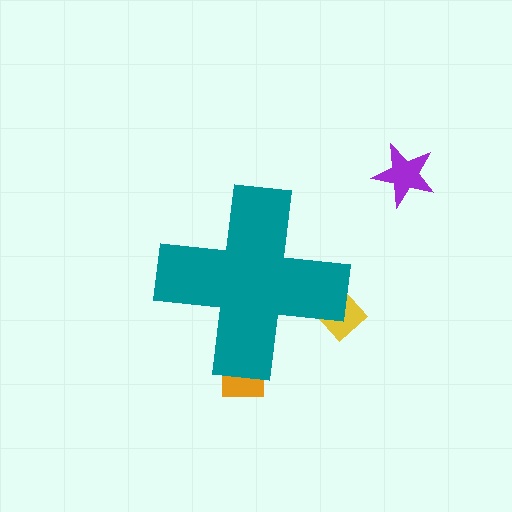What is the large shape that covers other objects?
A teal cross.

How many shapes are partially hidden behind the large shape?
2 shapes are partially hidden.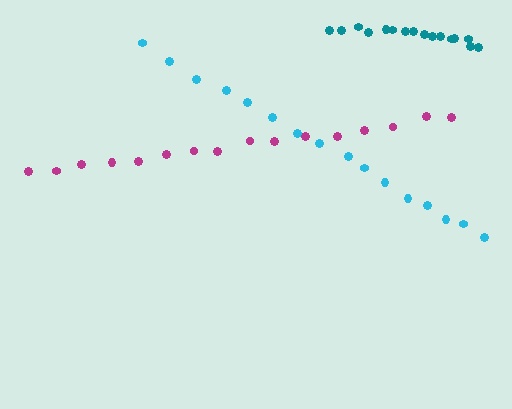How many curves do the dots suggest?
There are 3 distinct paths.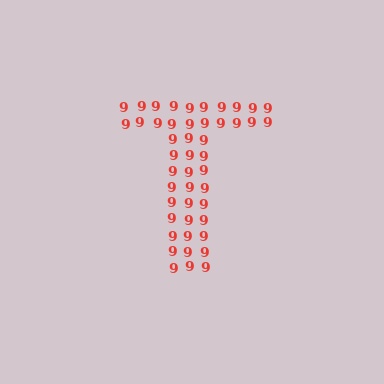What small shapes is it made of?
It is made of small digit 9's.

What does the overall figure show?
The overall figure shows the letter T.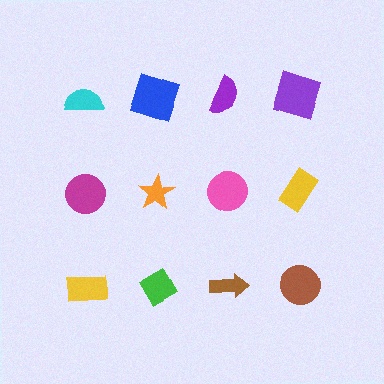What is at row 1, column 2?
A blue square.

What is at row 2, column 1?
A magenta circle.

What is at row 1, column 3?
A purple semicircle.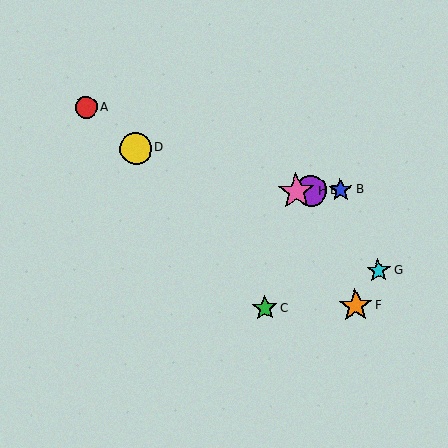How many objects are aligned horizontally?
3 objects (B, E, H) are aligned horizontally.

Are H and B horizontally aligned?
Yes, both are at y≈191.